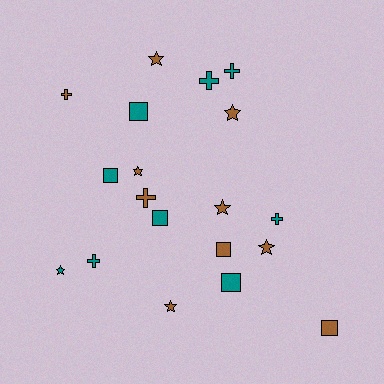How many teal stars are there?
There is 1 teal star.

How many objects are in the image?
There are 19 objects.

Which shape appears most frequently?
Star, with 7 objects.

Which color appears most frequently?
Brown, with 10 objects.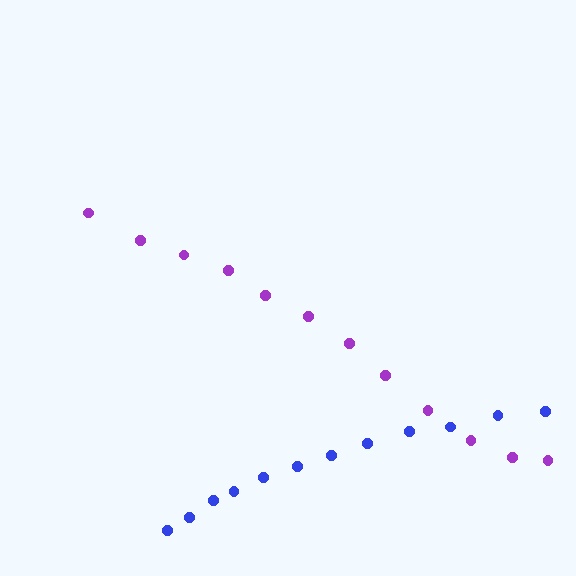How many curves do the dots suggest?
There are 2 distinct paths.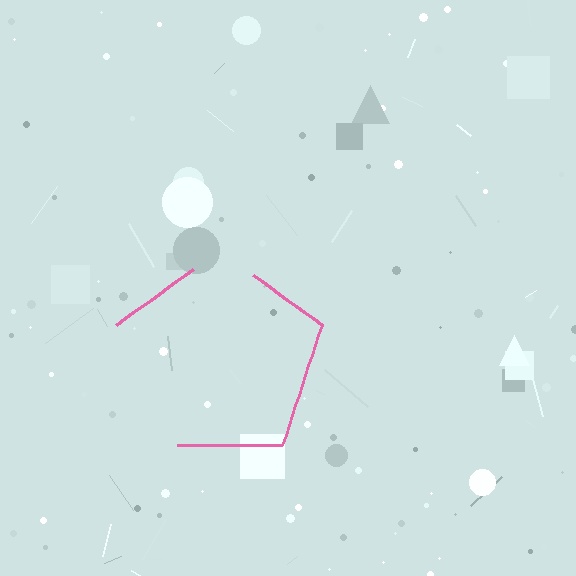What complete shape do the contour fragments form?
The contour fragments form a pentagon.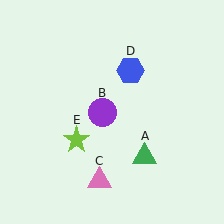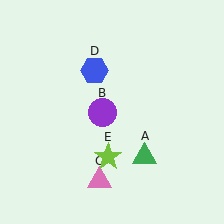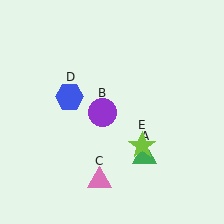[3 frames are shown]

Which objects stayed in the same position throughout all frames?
Green triangle (object A) and purple circle (object B) and pink triangle (object C) remained stationary.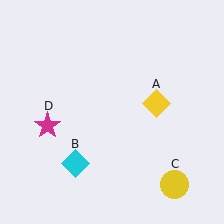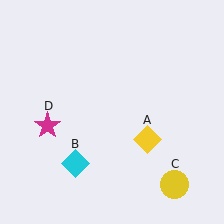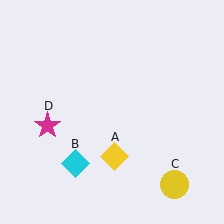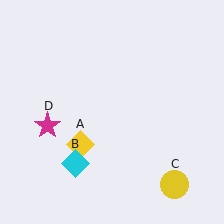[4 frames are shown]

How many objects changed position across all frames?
1 object changed position: yellow diamond (object A).